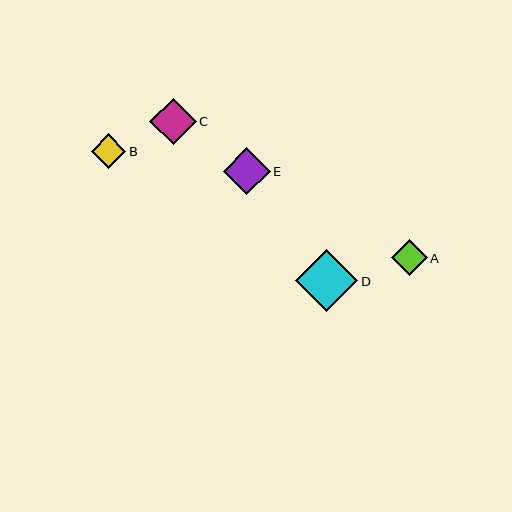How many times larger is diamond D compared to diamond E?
Diamond D is approximately 1.3 times the size of diamond E.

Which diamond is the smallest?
Diamond B is the smallest with a size of approximately 35 pixels.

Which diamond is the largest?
Diamond D is the largest with a size of approximately 62 pixels.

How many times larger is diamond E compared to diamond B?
Diamond E is approximately 1.4 times the size of diamond B.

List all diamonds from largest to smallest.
From largest to smallest: D, E, C, A, B.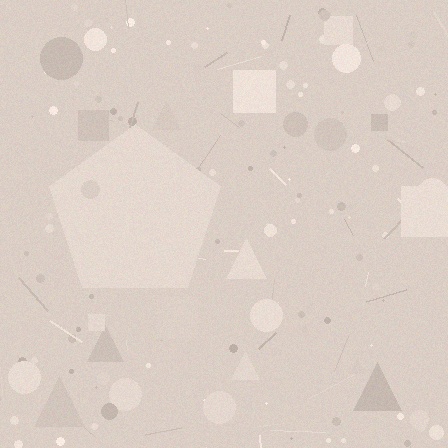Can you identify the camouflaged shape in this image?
The camouflaged shape is a pentagon.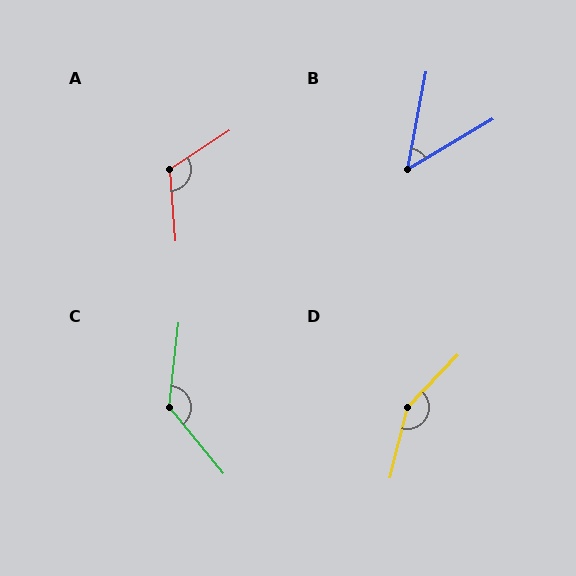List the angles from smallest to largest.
B (49°), A (119°), C (134°), D (150°).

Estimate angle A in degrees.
Approximately 119 degrees.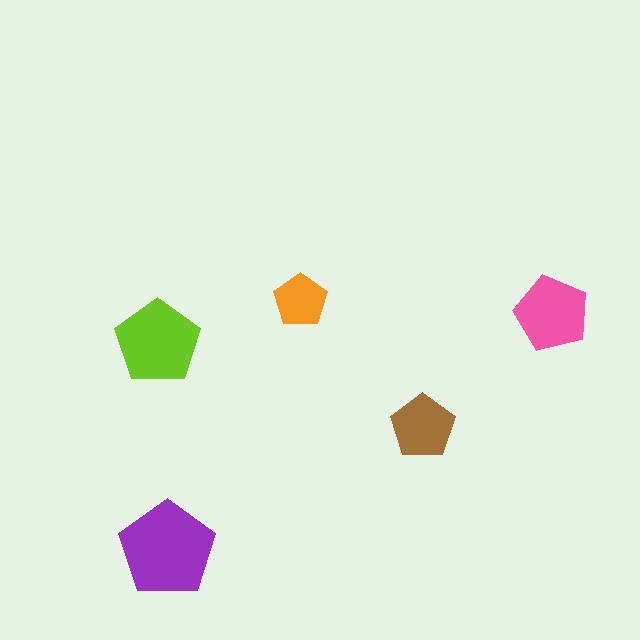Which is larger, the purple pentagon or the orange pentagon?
The purple one.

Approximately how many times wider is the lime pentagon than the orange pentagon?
About 1.5 times wider.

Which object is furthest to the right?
The pink pentagon is rightmost.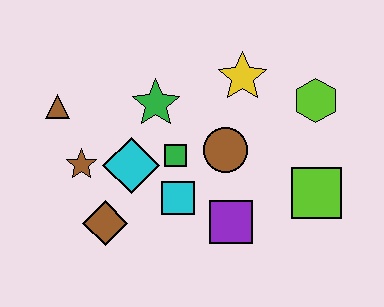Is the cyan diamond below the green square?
Yes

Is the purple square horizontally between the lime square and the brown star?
Yes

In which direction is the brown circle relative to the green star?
The brown circle is to the right of the green star.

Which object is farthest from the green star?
The lime square is farthest from the green star.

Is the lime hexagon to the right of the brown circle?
Yes